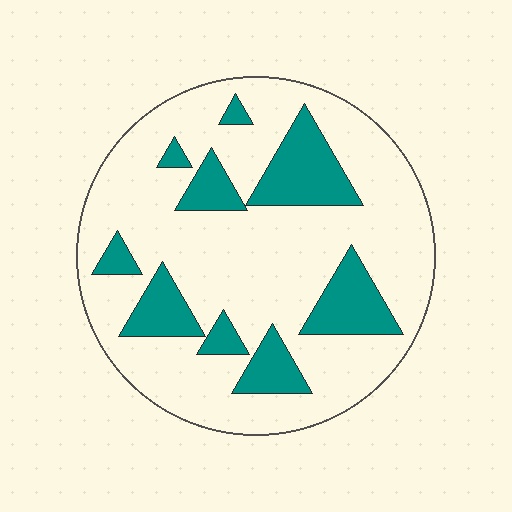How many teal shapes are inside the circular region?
9.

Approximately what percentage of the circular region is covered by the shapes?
Approximately 25%.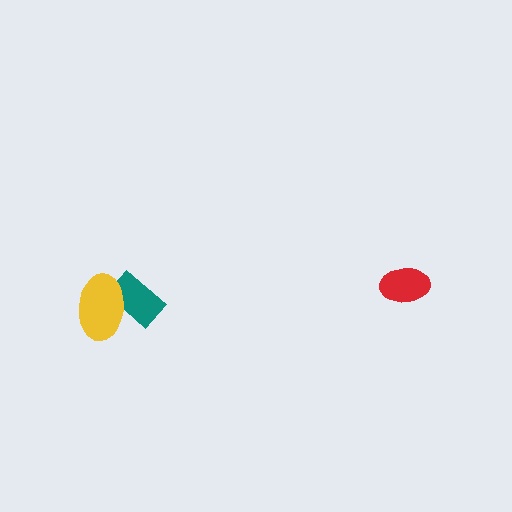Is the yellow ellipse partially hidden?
No, no other shape covers it.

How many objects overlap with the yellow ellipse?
1 object overlaps with the yellow ellipse.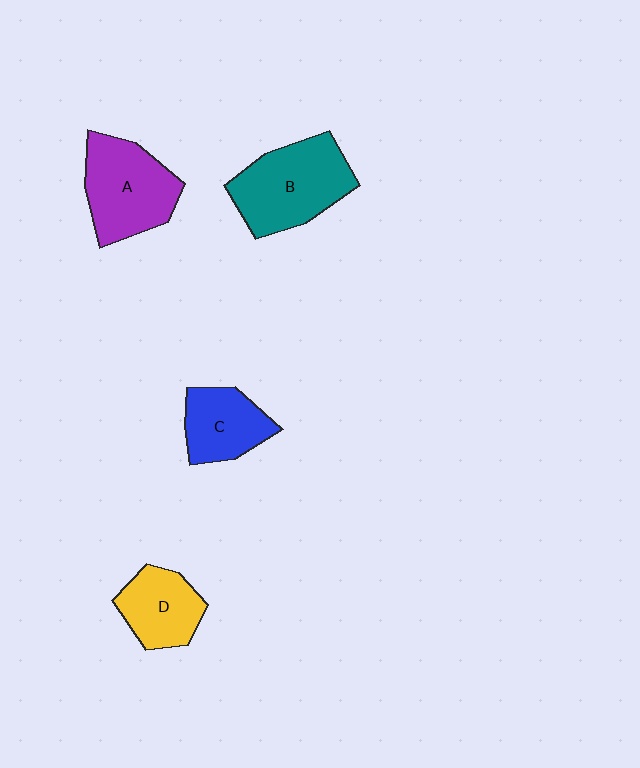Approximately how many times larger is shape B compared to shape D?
Approximately 1.6 times.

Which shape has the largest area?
Shape B (teal).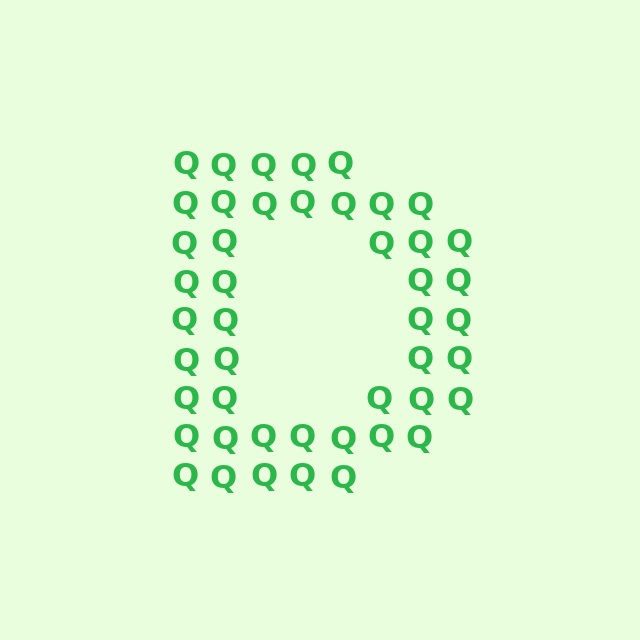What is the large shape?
The large shape is the letter D.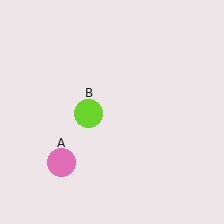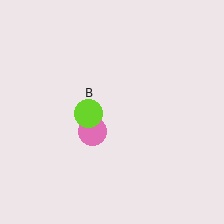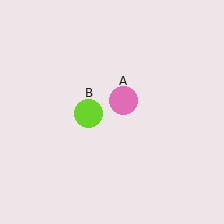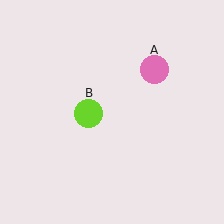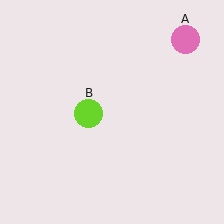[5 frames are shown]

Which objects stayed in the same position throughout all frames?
Lime circle (object B) remained stationary.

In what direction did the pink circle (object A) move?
The pink circle (object A) moved up and to the right.